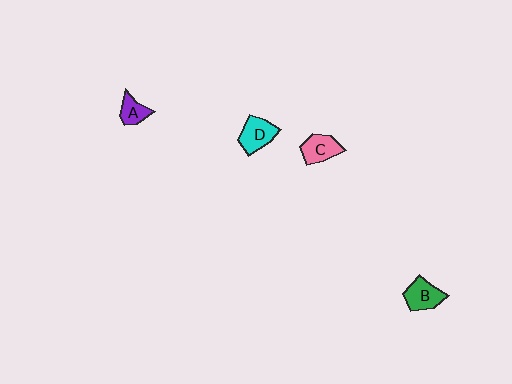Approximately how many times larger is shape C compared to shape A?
Approximately 1.4 times.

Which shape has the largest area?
Shape D (cyan).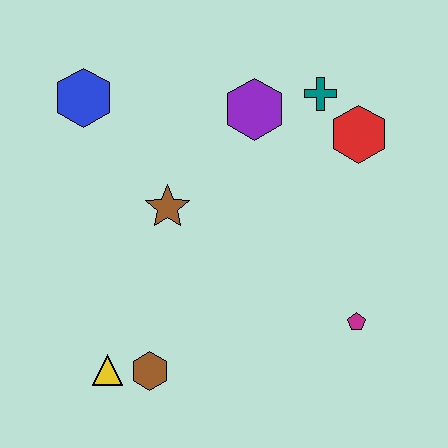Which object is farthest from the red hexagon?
The yellow triangle is farthest from the red hexagon.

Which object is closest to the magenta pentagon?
The red hexagon is closest to the magenta pentagon.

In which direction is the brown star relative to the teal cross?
The brown star is to the left of the teal cross.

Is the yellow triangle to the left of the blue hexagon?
No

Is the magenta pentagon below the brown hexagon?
No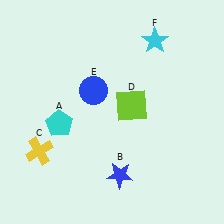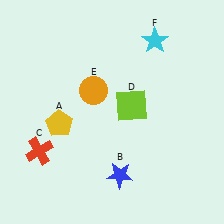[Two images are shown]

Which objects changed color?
A changed from cyan to yellow. C changed from yellow to red. E changed from blue to orange.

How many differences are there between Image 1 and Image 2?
There are 3 differences between the two images.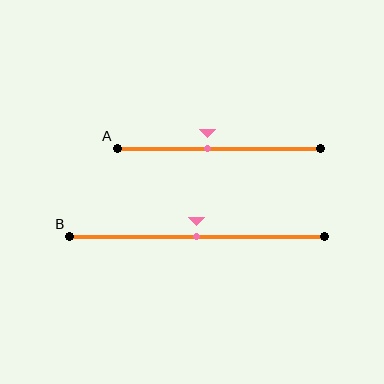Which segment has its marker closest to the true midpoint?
Segment B has its marker closest to the true midpoint.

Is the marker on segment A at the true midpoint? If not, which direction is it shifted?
No, the marker on segment A is shifted to the left by about 6% of the segment length.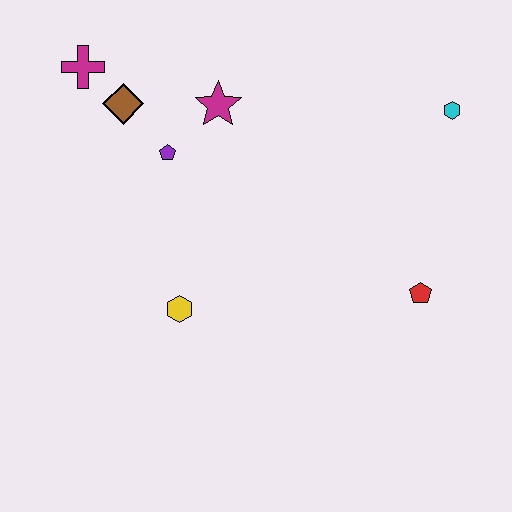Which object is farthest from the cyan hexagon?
The magenta cross is farthest from the cyan hexagon.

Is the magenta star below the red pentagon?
No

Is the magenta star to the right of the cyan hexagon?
No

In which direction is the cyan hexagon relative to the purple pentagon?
The cyan hexagon is to the right of the purple pentagon.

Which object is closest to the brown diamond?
The magenta cross is closest to the brown diamond.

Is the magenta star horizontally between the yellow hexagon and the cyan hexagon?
Yes